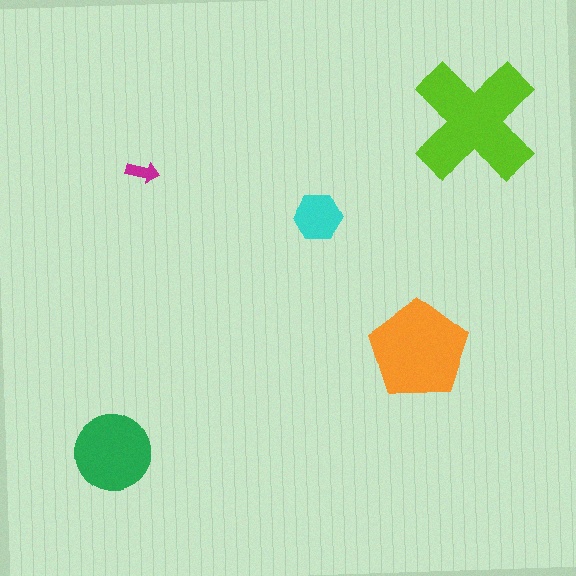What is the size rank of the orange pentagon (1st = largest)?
2nd.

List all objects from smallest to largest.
The magenta arrow, the cyan hexagon, the green circle, the orange pentagon, the lime cross.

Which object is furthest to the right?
The lime cross is rightmost.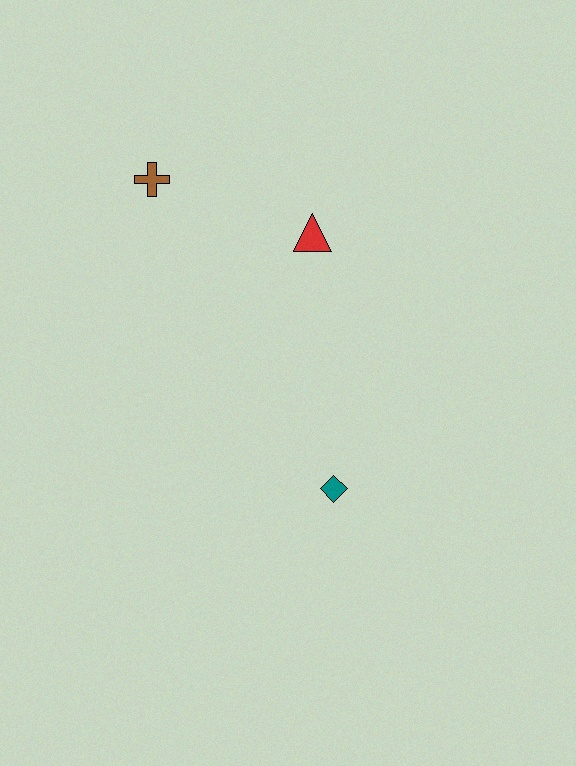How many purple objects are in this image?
There are no purple objects.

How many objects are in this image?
There are 3 objects.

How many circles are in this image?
There are no circles.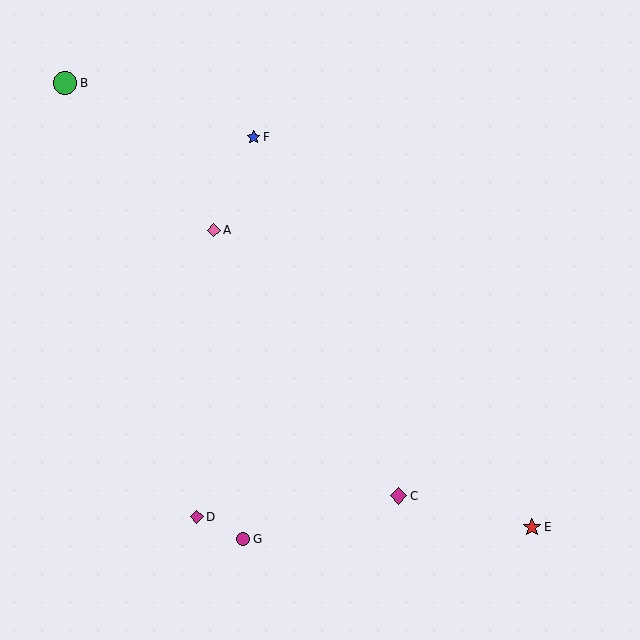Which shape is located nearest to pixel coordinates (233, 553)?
The magenta circle (labeled G) at (243, 539) is nearest to that location.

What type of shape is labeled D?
Shape D is a magenta diamond.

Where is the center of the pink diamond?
The center of the pink diamond is at (214, 230).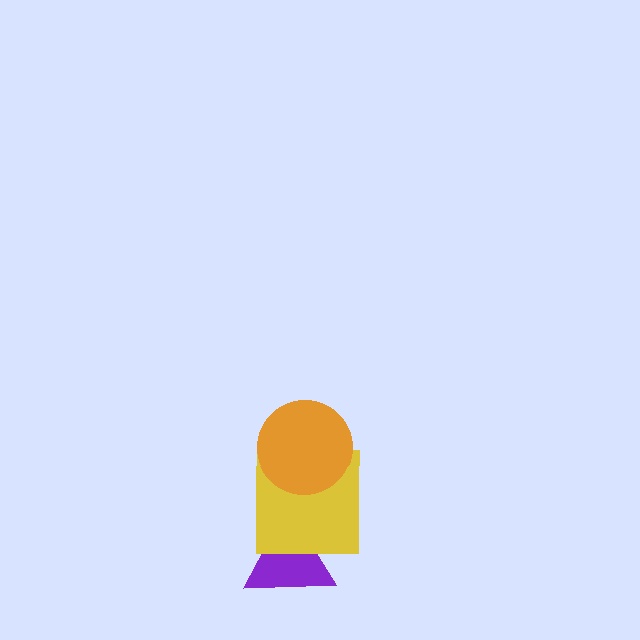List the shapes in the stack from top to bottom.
From top to bottom: the orange circle, the yellow square, the purple triangle.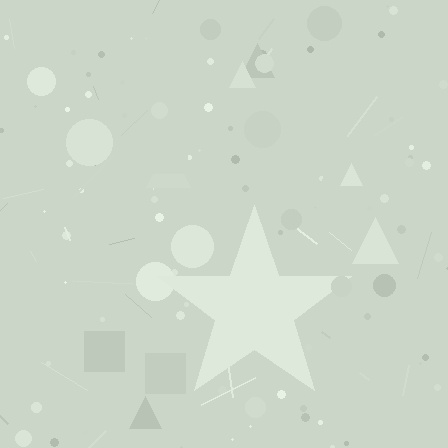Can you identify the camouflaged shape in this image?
The camouflaged shape is a star.